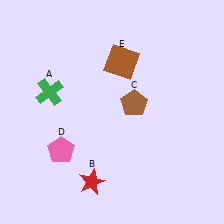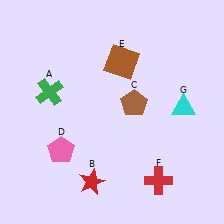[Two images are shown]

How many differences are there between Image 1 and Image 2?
There are 2 differences between the two images.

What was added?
A red cross (F), a cyan triangle (G) were added in Image 2.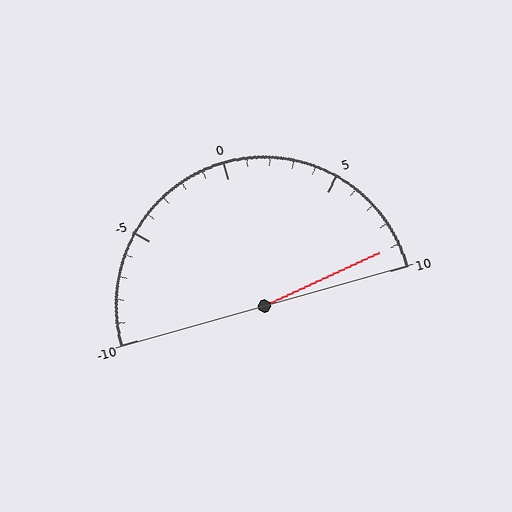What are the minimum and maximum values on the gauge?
The gauge ranges from -10 to 10.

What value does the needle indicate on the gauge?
The needle indicates approximately 9.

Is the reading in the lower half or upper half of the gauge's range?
The reading is in the upper half of the range (-10 to 10).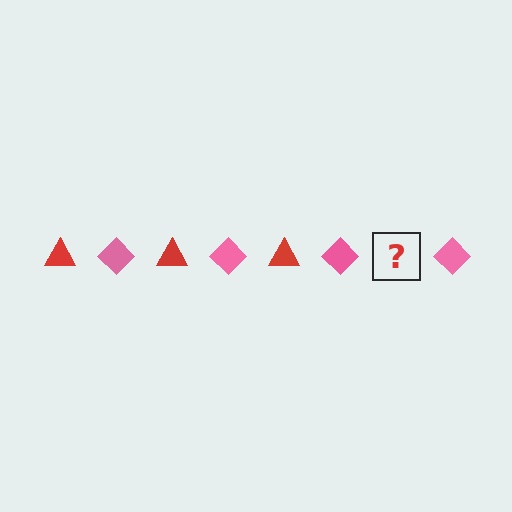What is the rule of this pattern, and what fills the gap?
The rule is that the pattern alternates between red triangle and pink diamond. The gap should be filled with a red triangle.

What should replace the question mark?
The question mark should be replaced with a red triangle.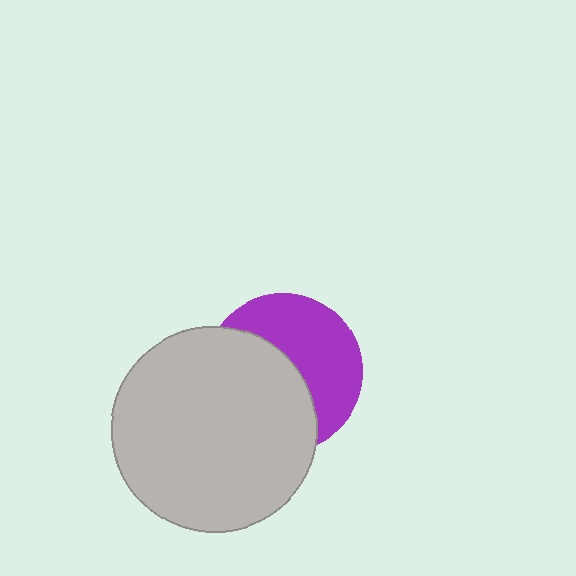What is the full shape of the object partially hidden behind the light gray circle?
The partially hidden object is a purple circle.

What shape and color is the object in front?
The object in front is a light gray circle.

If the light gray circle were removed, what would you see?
You would see the complete purple circle.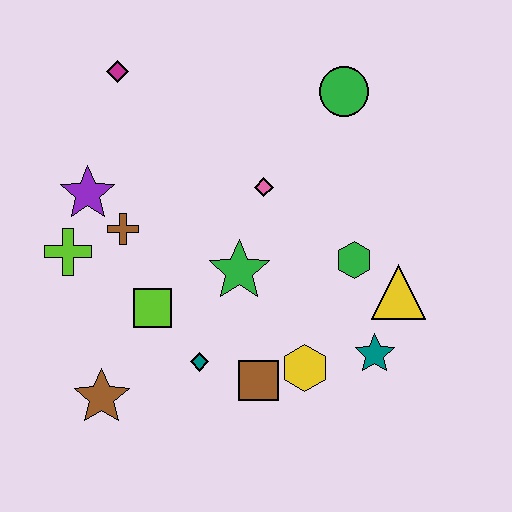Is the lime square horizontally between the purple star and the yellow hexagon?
Yes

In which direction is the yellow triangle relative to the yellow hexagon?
The yellow triangle is to the right of the yellow hexagon.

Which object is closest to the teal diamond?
The brown square is closest to the teal diamond.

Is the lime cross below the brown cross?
Yes